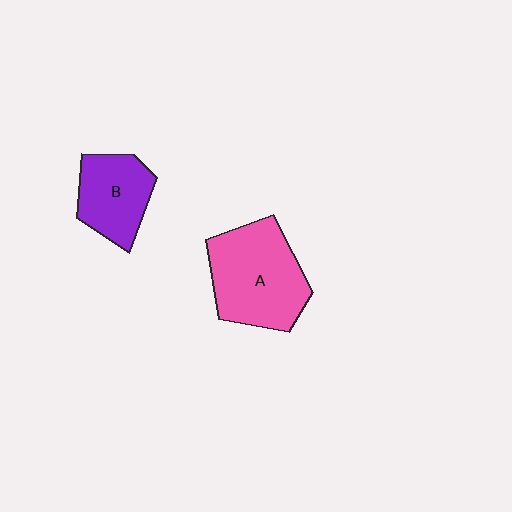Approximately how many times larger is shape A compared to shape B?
Approximately 1.5 times.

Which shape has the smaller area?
Shape B (purple).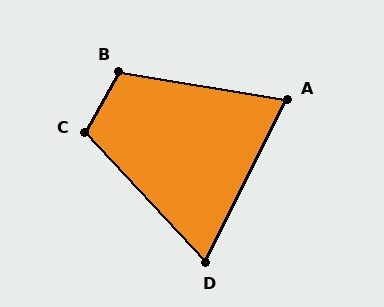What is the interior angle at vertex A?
Approximately 73 degrees (acute).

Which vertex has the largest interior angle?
B, at approximately 110 degrees.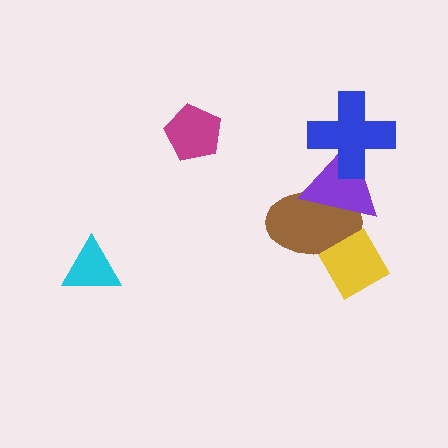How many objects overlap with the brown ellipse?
2 objects overlap with the brown ellipse.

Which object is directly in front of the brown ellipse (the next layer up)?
The purple triangle is directly in front of the brown ellipse.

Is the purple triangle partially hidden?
Yes, it is partially covered by another shape.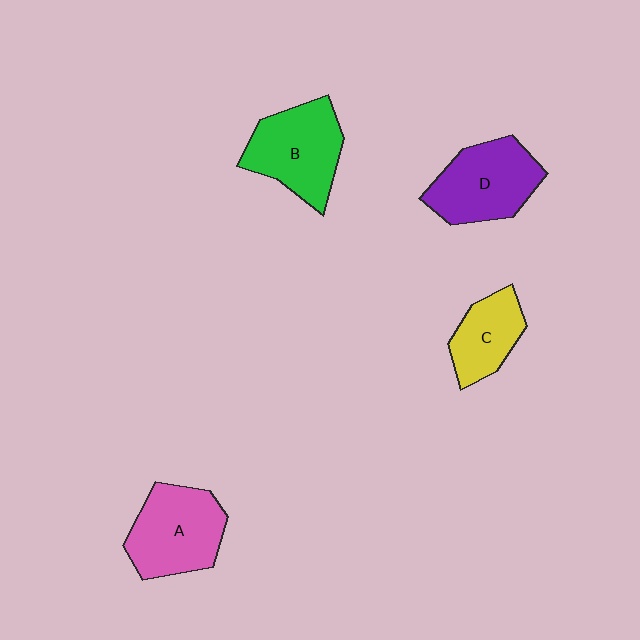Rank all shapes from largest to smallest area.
From largest to smallest: A (pink), B (green), D (purple), C (yellow).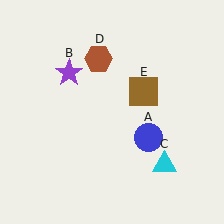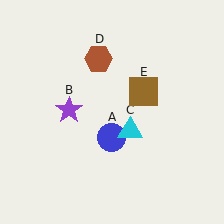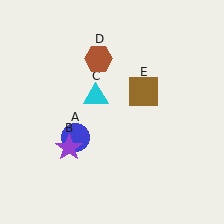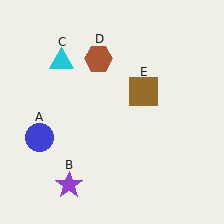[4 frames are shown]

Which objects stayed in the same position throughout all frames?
Brown hexagon (object D) and brown square (object E) remained stationary.